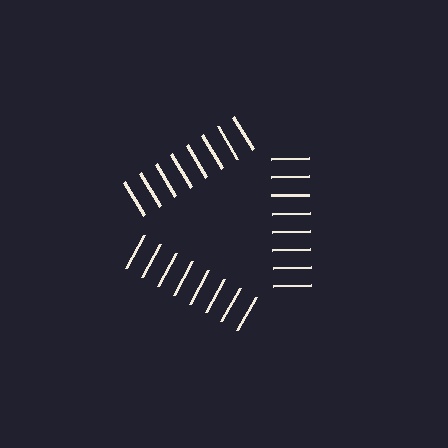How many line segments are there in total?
24 — 8 along each of the 3 edges.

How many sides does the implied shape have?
3 sides — the line-ends trace a triangle.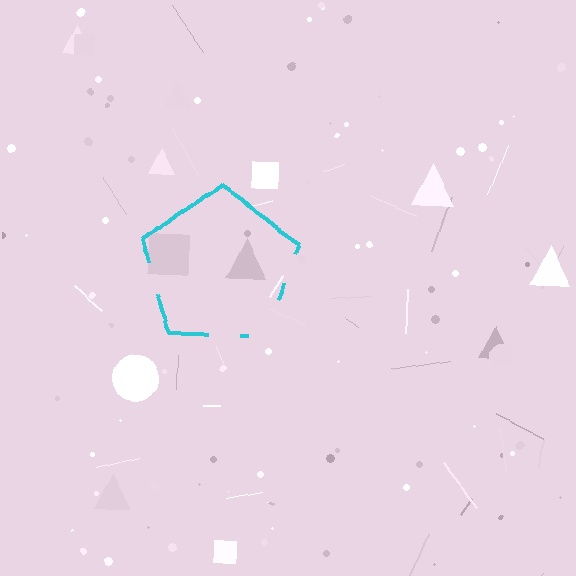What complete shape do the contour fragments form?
The contour fragments form a pentagon.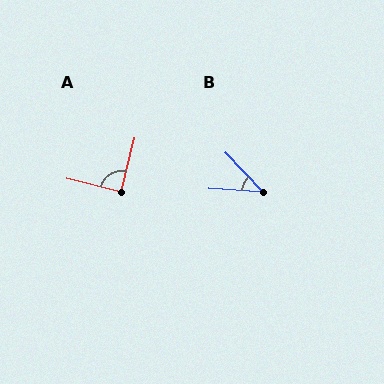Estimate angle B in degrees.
Approximately 43 degrees.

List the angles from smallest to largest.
B (43°), A (89°).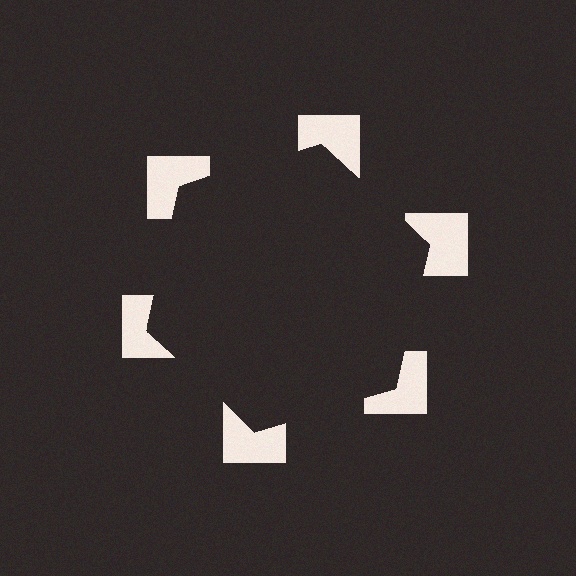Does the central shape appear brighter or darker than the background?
It typically appears slightly darker than the background, even though no actual brightness change is drawn.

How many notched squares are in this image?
There are 6 — one at each vertex of the illusory hexagon.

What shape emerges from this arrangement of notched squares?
An illusory hexagon — its edges are inferred from the aligned wedge cuts in the notched squares, not physically drawn.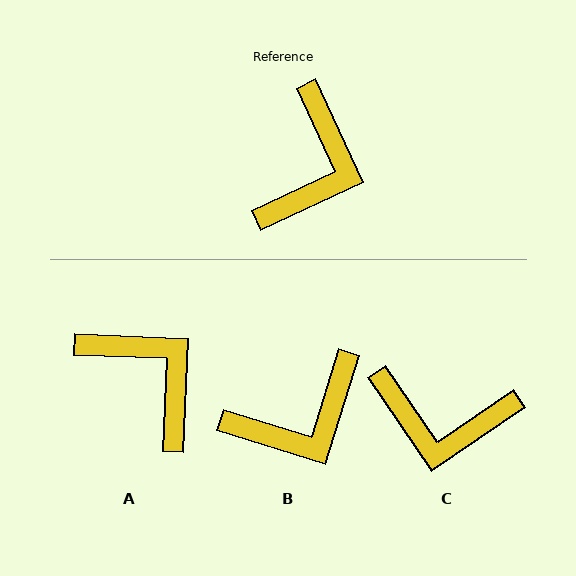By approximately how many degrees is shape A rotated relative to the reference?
Approximately 63 degrees counter-clockwise.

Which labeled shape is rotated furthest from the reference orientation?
C, about 81 degrees away.